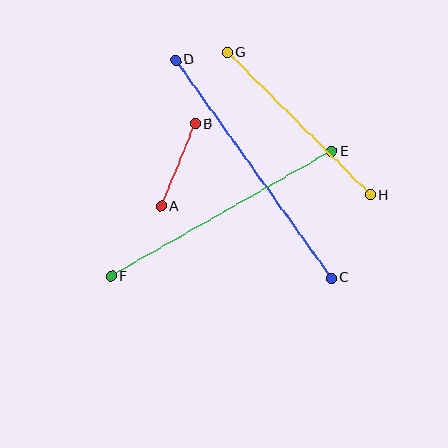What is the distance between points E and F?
The distance is approximately 253 pixels.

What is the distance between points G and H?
The distance is approximately 202 pixels.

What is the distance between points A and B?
The distance is approximately 89 pixels.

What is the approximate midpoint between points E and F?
The midpoint is at approximately (222, 214) pixels.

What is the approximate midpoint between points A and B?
The midpoint is at approximately (178, 165) pixels.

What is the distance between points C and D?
The distance is approximately 268 pixels.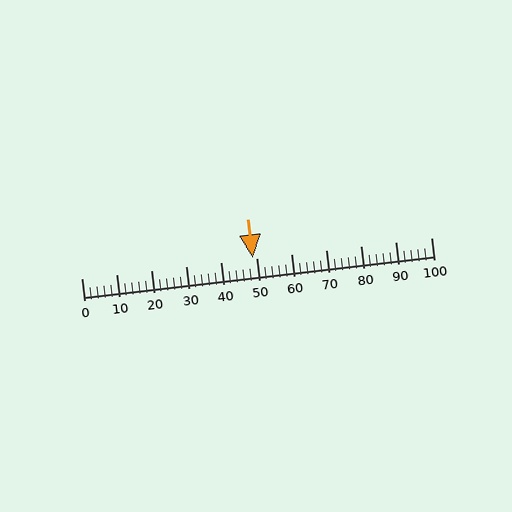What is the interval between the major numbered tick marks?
The major tick marks are spaced 10 units apart.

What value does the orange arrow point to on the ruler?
The orange arrow points to approximately 49.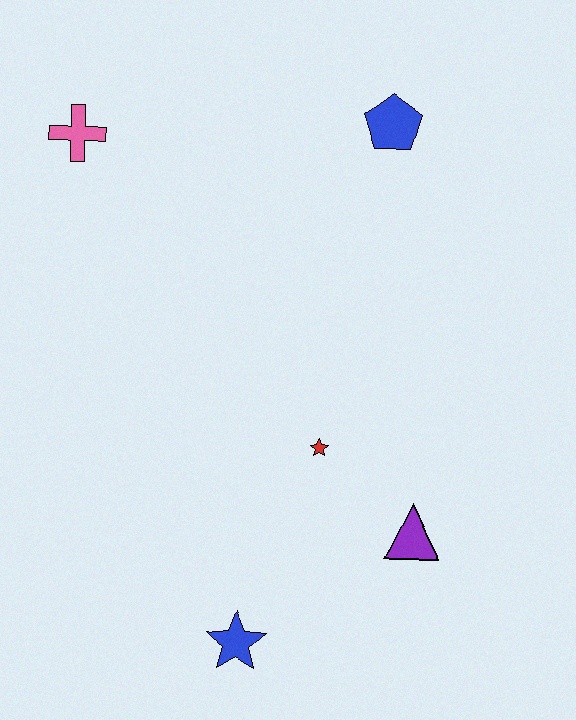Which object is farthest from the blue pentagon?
The blue star is farthest from the blue pentagon.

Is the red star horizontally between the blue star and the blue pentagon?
Yes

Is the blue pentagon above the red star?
Yes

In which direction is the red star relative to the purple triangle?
The red star is to the left of the purple triangle.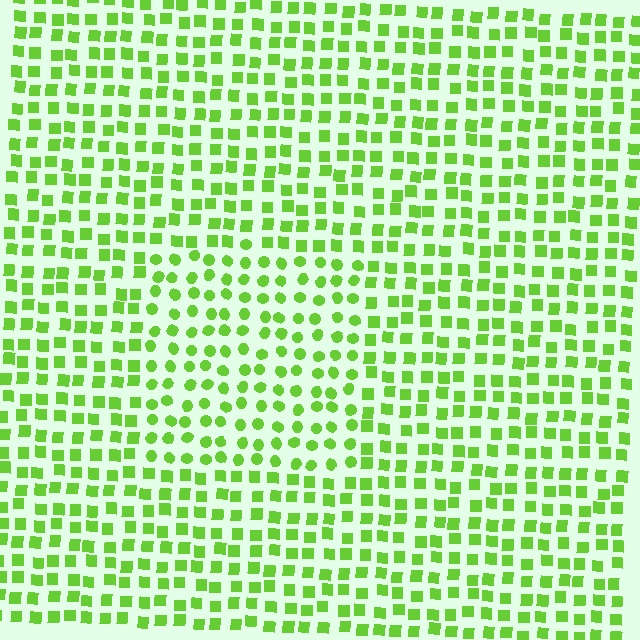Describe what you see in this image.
The image is filled with small lime elements arranged in a uniform grid. A rectangle-shaped region contains circles, while the surrounding area contains squares. The boundary is defined purely by the change in element shape.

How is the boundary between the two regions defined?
The boundary is defined by a change in element shape: circles inside vs. squares outside. All elements share the same color and spacing.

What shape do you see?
I see a rectangle.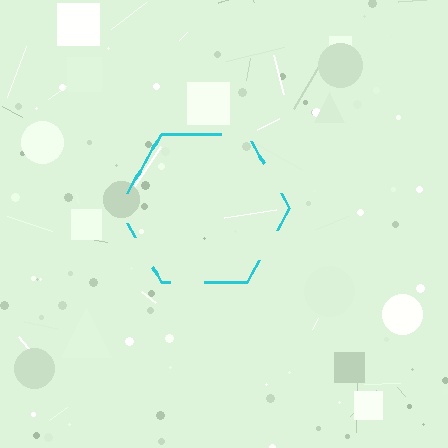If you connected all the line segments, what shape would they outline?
They would outline a hexagon.